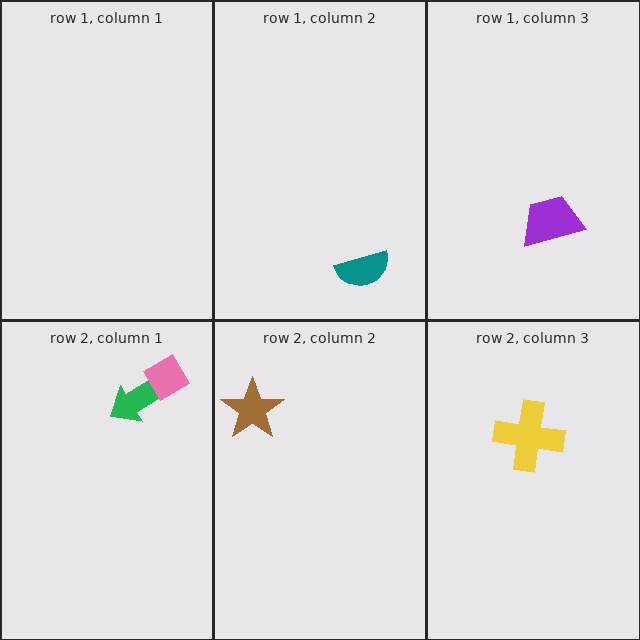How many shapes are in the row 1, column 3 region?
1.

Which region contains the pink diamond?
The row 2, column 1 region.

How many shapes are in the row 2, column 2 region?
1.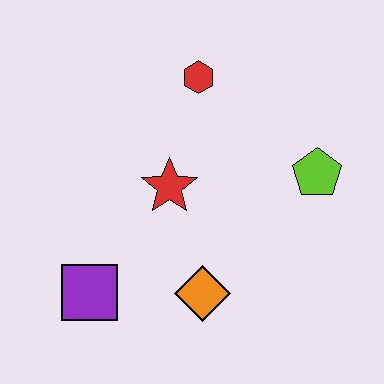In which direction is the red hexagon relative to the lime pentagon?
The red hexagon is to the left of the lime pentagon.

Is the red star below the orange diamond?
No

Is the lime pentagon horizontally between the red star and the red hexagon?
No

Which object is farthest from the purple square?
The lime pentagon is farthest from the purple square.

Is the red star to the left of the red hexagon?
Yes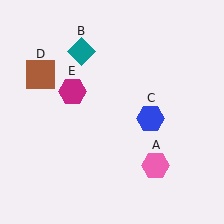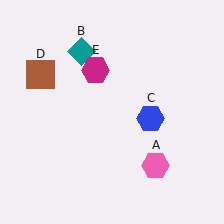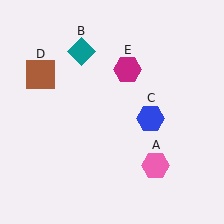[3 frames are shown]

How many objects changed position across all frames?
1 object changed position: magenta hexagon (object E).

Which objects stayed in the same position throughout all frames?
Pink hexagon (object A) and teal diamond (object B) and blue hexagon (object C) and brown square (object D) remained stationary.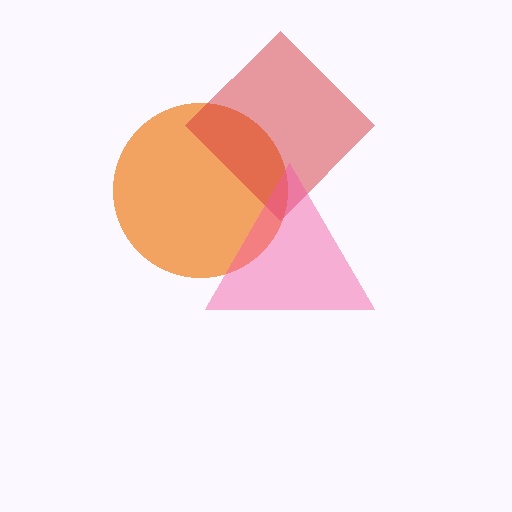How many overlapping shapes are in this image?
There are 3 overlapping shapes in the image.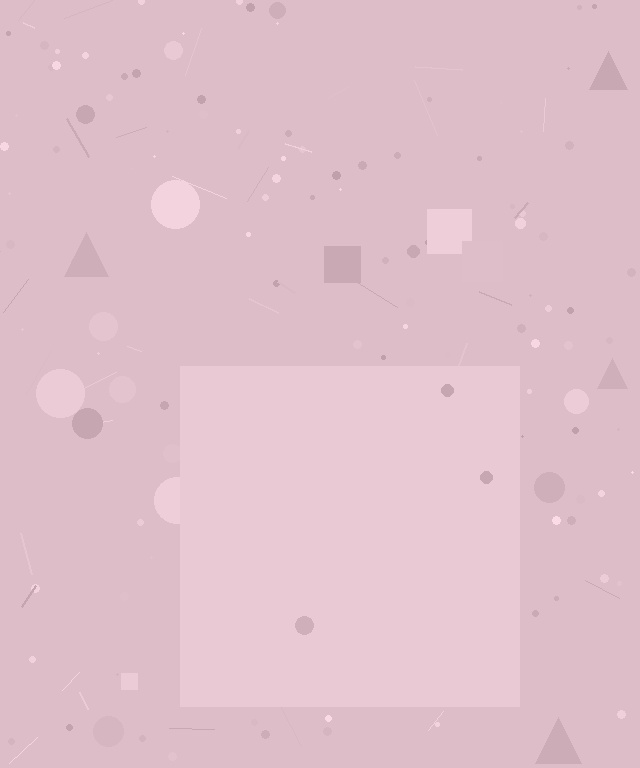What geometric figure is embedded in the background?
A square is embedded in the background.